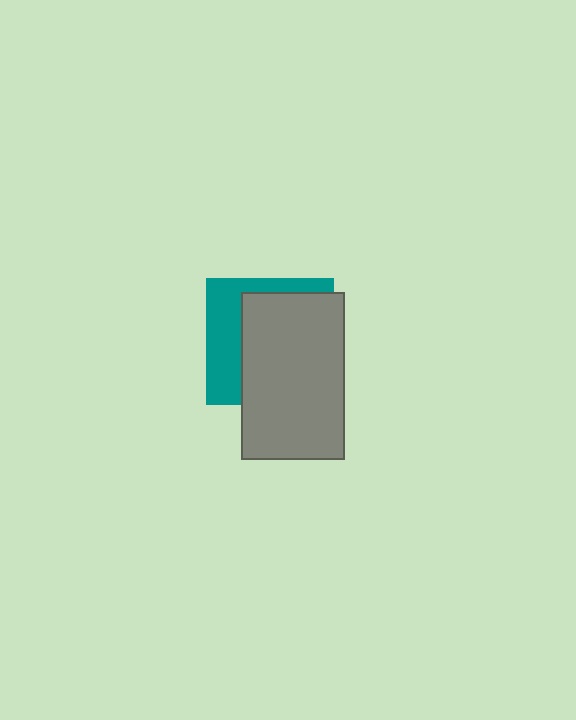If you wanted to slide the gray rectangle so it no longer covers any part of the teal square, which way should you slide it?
Slide it right — that is the most direct way to separate the two shapes.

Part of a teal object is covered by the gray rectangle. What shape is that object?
It is a square.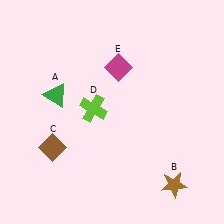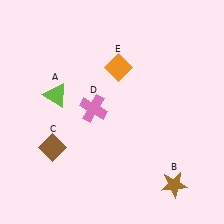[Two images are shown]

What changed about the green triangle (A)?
In Image 1, A is green. In Image 2, it changed to lime.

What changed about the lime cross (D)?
In Image 1, D is lime. In Image 2, it changed to pink.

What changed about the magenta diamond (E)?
In Image 1, E is magenta. In Image 2, it changed to orange.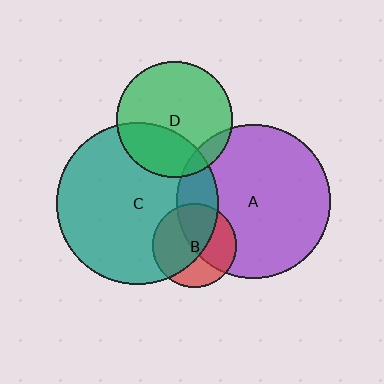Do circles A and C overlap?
Yes.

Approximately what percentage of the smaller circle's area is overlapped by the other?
Approximately 15%.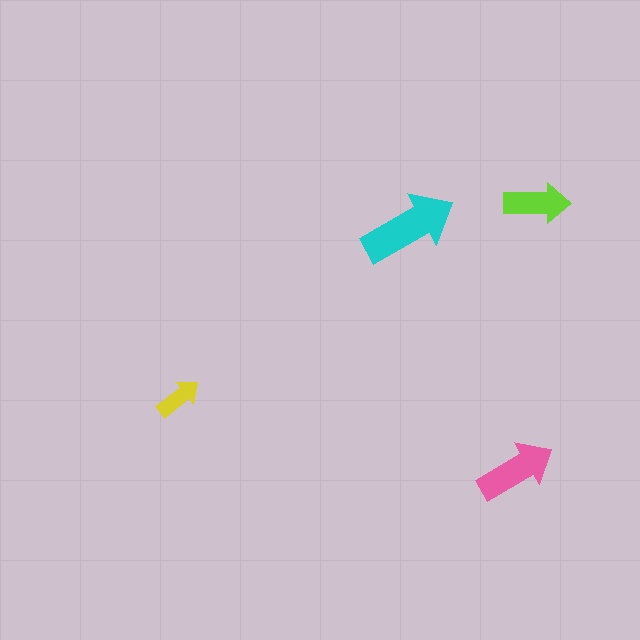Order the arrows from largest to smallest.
the cyan one, the pink one, the lime one, the yellow one.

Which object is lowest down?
The pink arrow is bottommost.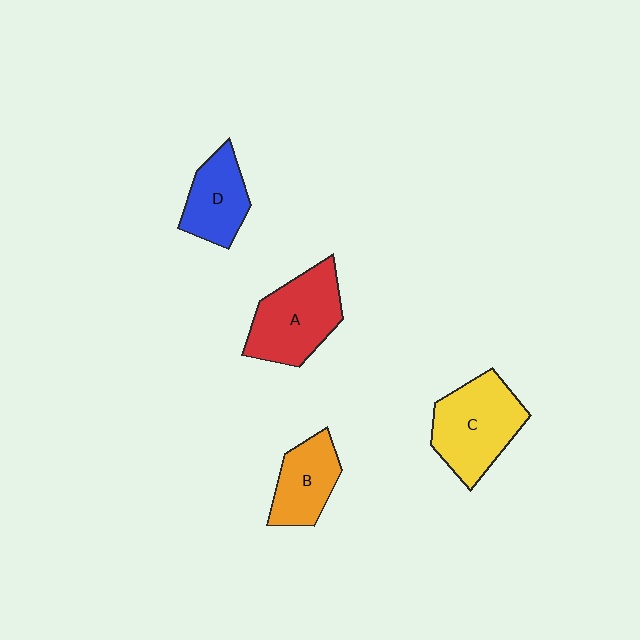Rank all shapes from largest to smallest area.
From largest to smallest: C (yellow), A (red), D (blue), B (orange).